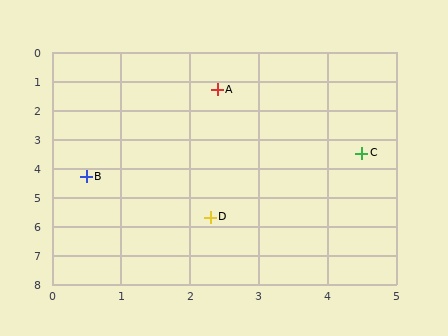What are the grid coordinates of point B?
Point B is at approximately (0.5, 4.3).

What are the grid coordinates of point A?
Point A is at approximately (2.4, 1.3).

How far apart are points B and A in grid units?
Points B and A are about 3.6 grid units apart.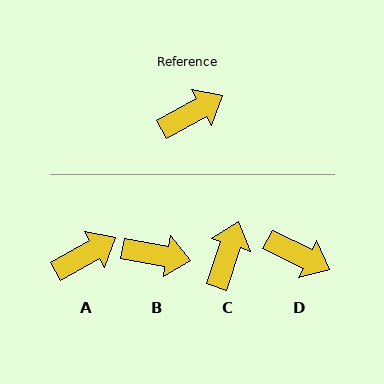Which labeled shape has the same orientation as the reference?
A.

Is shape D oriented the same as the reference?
No, it is off by about 55 degrees.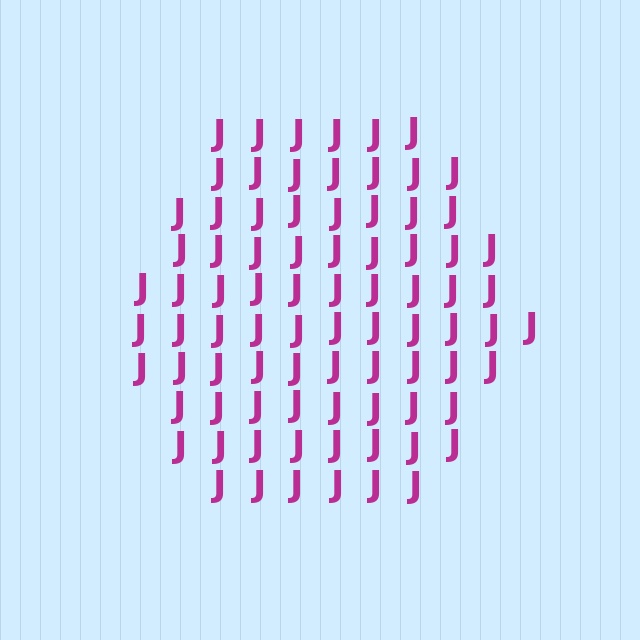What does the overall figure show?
The overall figure shows a hexagon.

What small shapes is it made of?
It is made of small letter J's.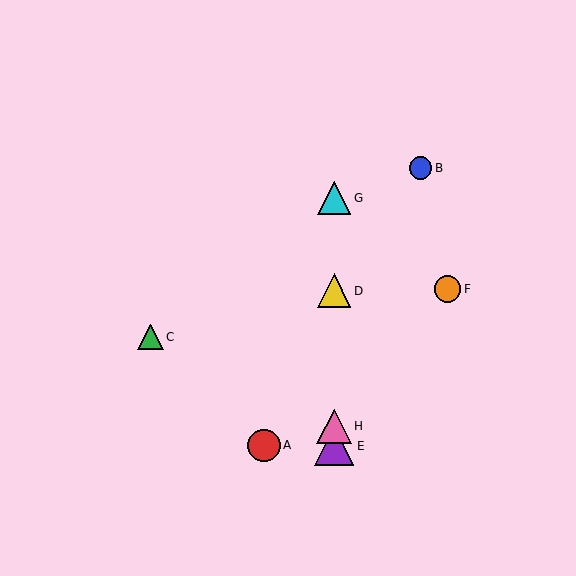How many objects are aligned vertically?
4 objects (D, E, G, H) are aligned vertically.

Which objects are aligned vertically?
Objects D, E, G, H are aligned vertically.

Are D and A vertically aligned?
No, D is at x≈334 and A is at x≈264.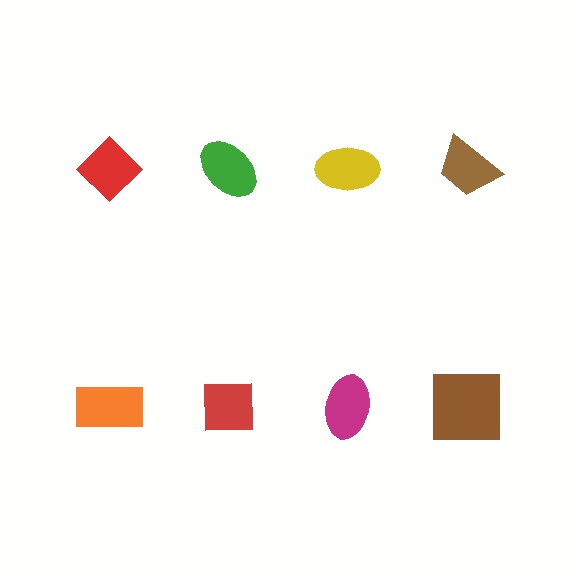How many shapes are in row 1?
4 shapes.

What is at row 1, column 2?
A green ellipse.